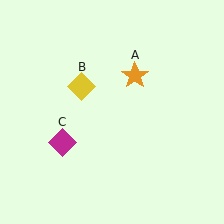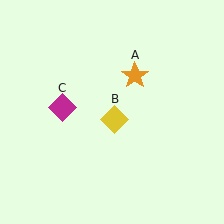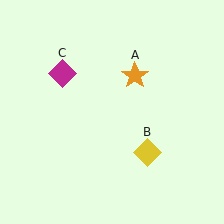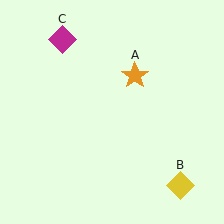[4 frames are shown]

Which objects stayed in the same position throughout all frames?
Orange star (object A) remained stationary.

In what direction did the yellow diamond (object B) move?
The yellow diamond (object B) moved down and to the right.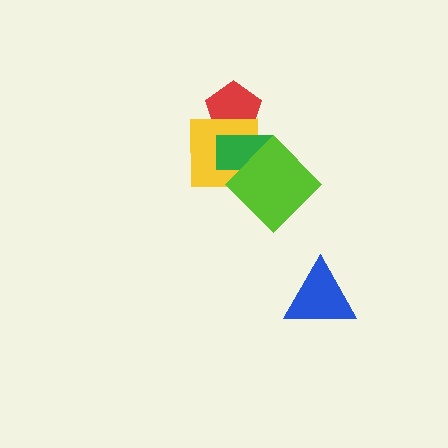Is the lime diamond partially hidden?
No, no other shape covers it.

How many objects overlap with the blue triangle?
0 objects overlap with the blue triangle.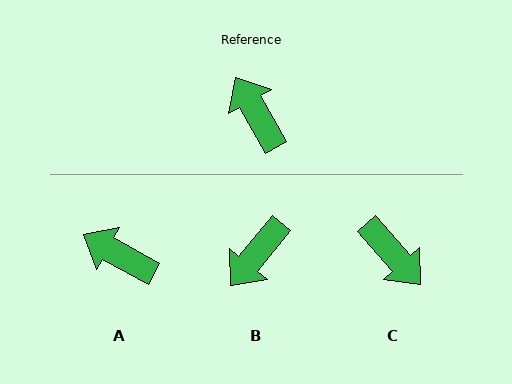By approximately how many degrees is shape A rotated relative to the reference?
Approximately 31 degrees counter-clockwise.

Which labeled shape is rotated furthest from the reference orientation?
C, about 168 degrees away.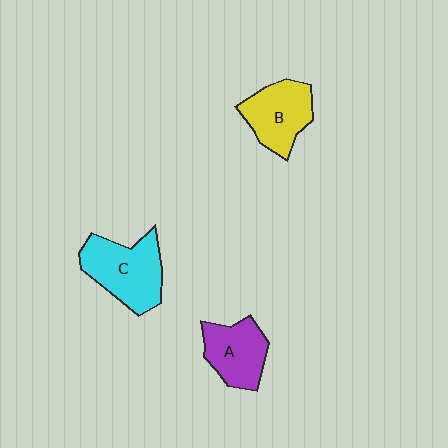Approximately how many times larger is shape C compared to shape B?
Approximately 1.2 times.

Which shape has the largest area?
Shape C (cyan).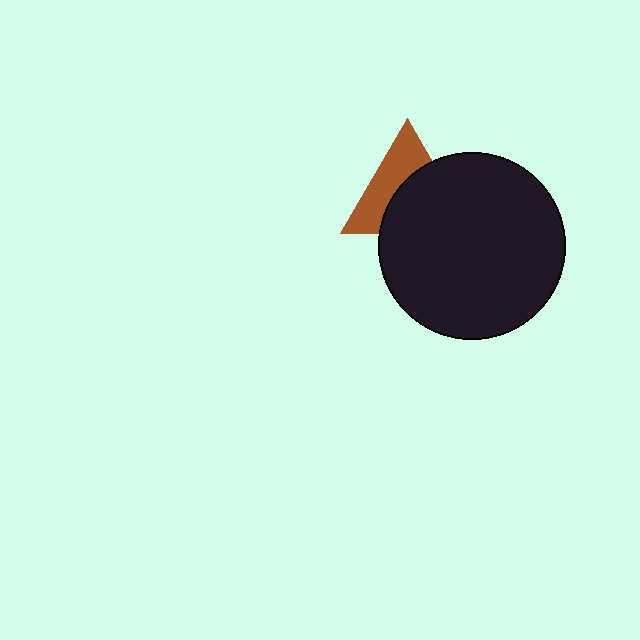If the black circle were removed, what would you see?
You would see the complete brown triangle.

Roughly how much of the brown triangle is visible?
About half of it is visible (roughly 47%).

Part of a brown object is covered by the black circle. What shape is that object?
It is a triangle.